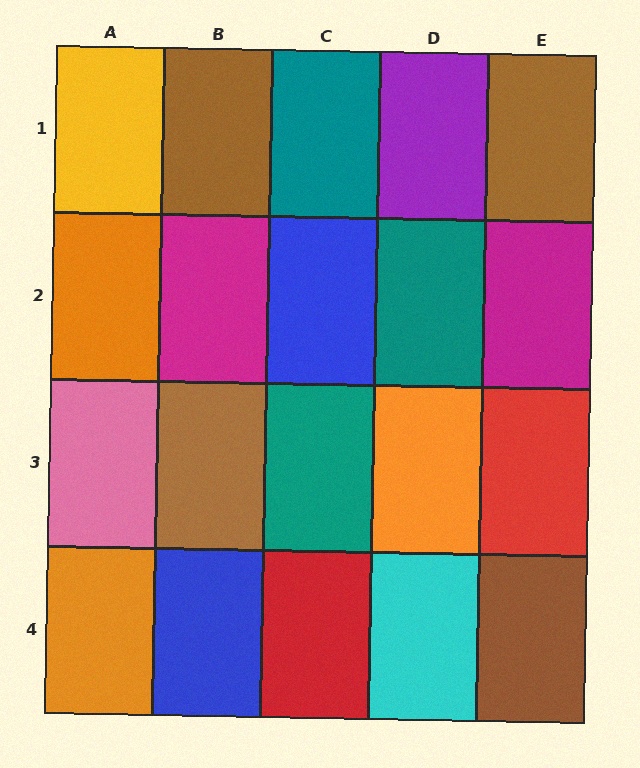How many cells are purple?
1 cell is purple.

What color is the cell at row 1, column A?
Yellow.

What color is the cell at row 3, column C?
Teal.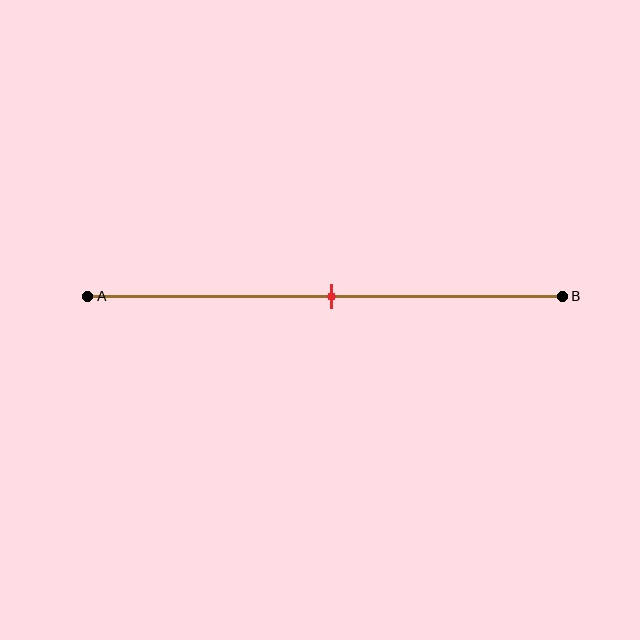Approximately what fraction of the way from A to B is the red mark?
The red mark is approximately 50% of the way from A to B.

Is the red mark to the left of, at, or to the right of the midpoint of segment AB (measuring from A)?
The red mark is approximately at the midpoint of segment AB.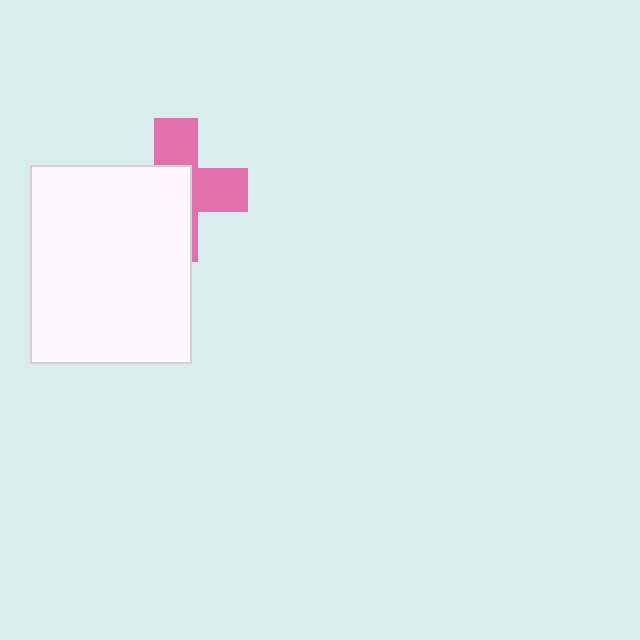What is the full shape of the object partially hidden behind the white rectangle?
The partially hidden object is a pink cross.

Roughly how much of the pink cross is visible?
About half of it is visible (roughly 46%).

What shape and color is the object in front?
The object in front is a white rectangle.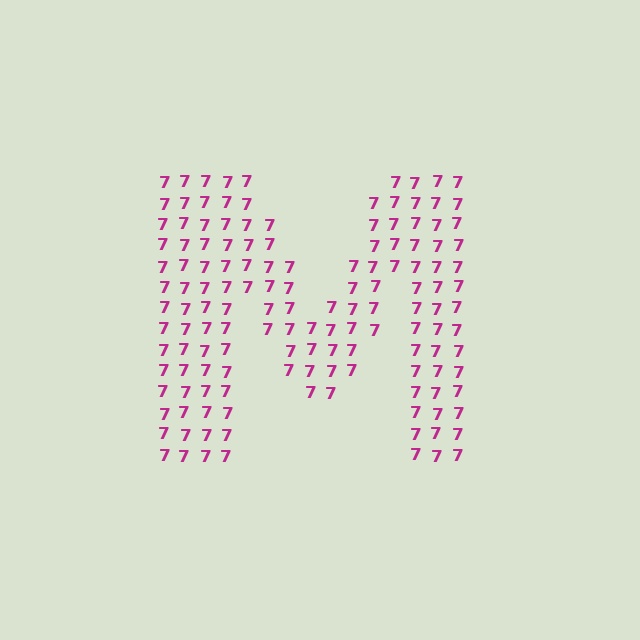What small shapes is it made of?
It is made of small digit 7's.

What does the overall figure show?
The overall figure shows the letter M.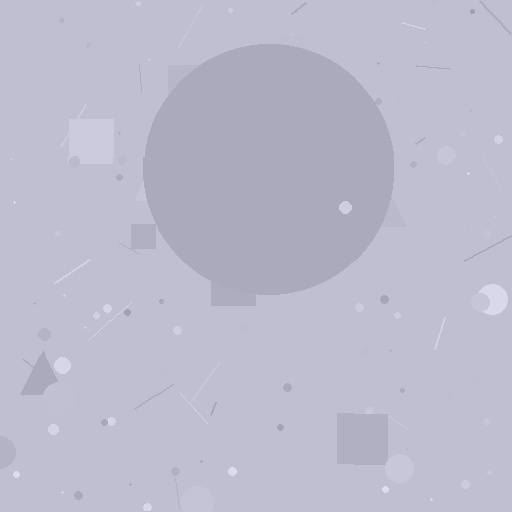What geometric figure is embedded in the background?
A circle is embedded in the background.